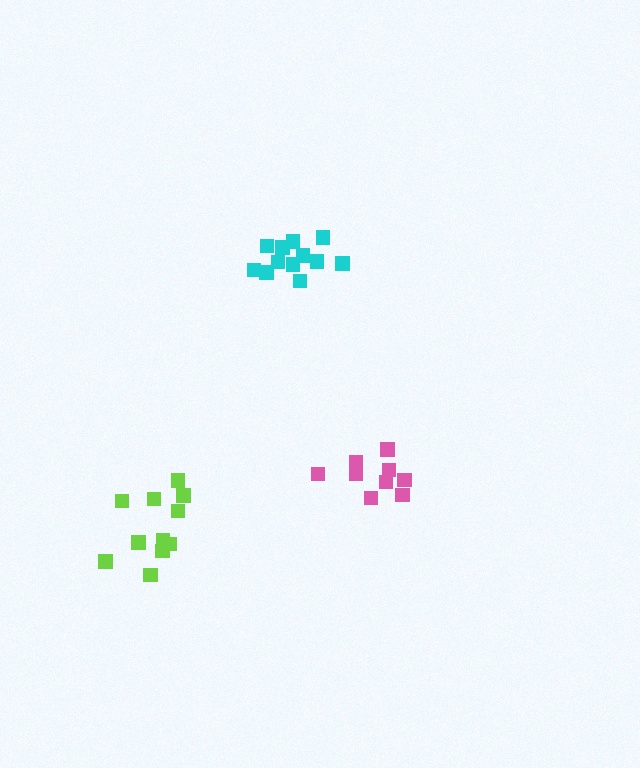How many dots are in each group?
Group 1: 12 dots, Group 2: 9 dots, Group 3: 11 dots (32 total).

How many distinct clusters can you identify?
There are 3 distinct clusters.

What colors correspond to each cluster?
The clusters are colored: cyan, pink, lime.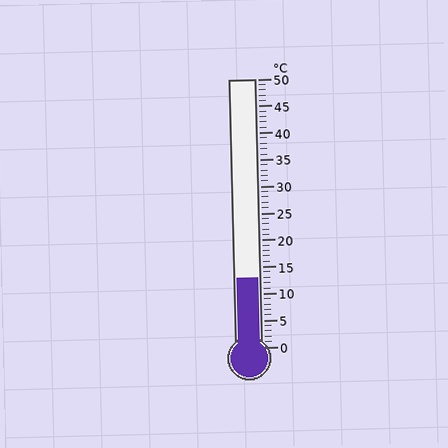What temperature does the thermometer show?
The thermometer shows approximately 13°C.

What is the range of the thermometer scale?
The thermometer scale ranges from 0°C to 50°C.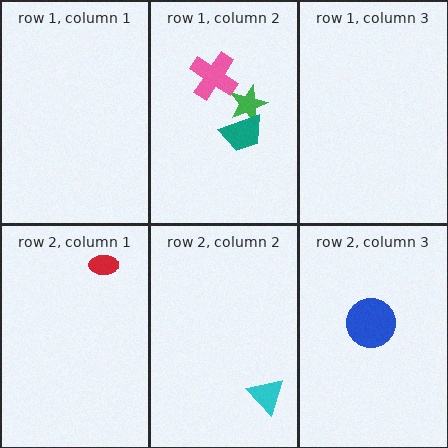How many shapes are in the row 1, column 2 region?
3.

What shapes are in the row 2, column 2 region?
The cyan triangle.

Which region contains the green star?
The row 1, column 2 region.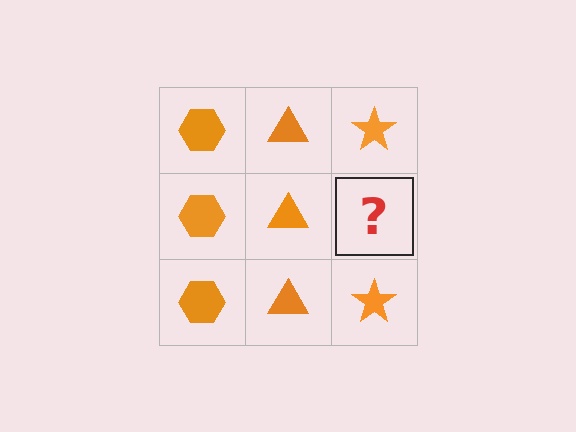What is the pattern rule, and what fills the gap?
The rule is that each column has a consistent shape. The gap should be filled with an orange star.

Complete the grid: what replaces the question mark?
The question mark should be replaced with an orange star.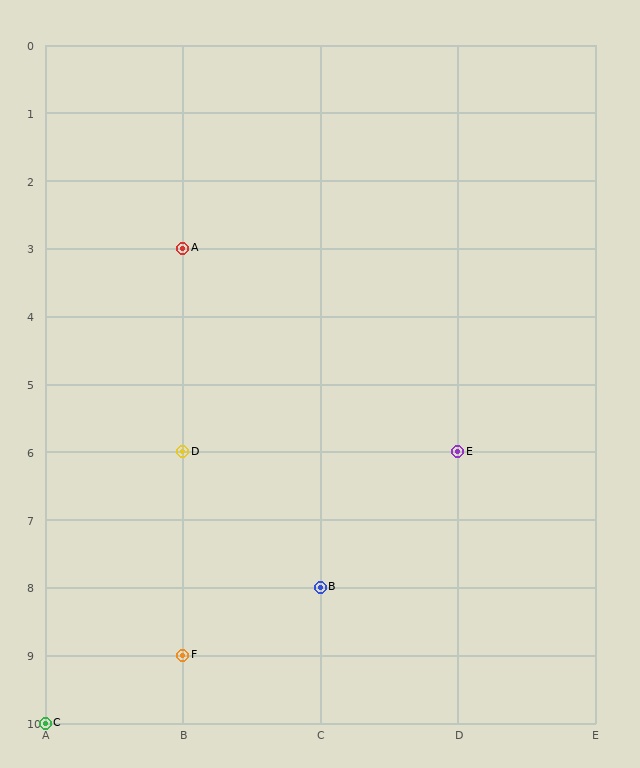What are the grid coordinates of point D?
Point D is at grid coordinates (B, 6).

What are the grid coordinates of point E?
Point E is at grid coordinates (D, 6).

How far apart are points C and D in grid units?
Points C and D are 1 column and 4 rows apart (about 4.1 grid units diagonally).